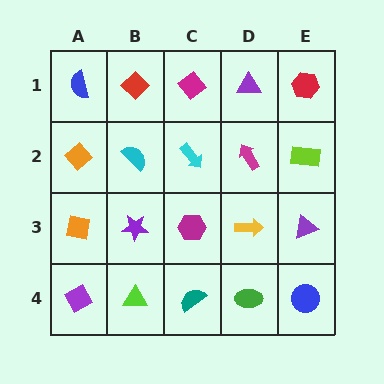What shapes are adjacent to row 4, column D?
A yellow arrow (row 3, column D), a teal semicircle (row 4, column C), a blue circle (row 4, column E).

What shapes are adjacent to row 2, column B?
A red diamond (row 1, column B), a purple star (row 3, column B), an orange diamond (row 2, column A), a cyan arrow (row 2, column C).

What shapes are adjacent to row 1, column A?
An orange diamond (row 2, column A), a red diamond (row 1, column B).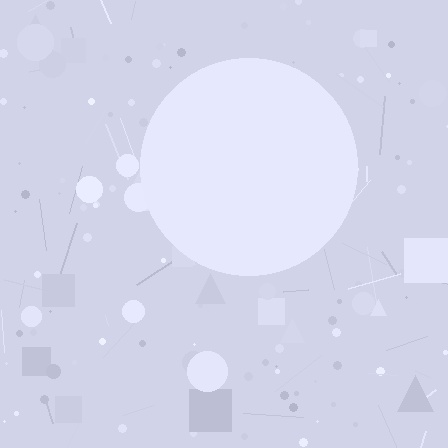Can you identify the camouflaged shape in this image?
The camouflaged shape is a circle.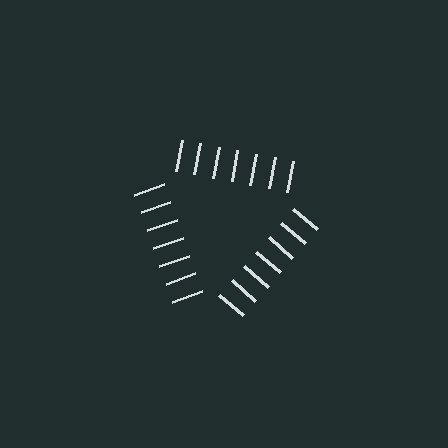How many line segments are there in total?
21 — 7 along each of the 3 edges.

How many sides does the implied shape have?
3 sides — the line-ends trace a triangle.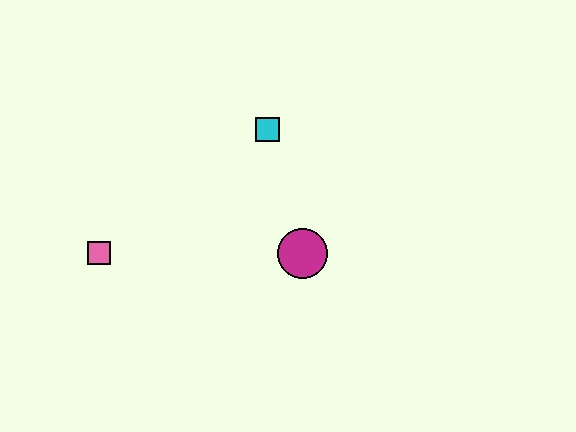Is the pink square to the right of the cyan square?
No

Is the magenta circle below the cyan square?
Yes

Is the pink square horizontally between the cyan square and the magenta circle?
No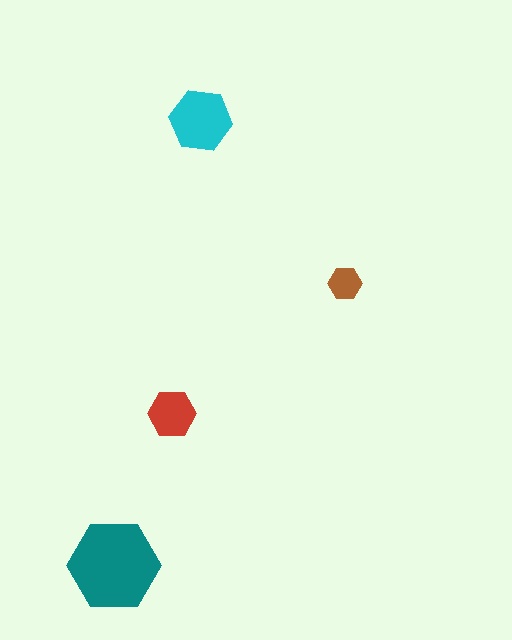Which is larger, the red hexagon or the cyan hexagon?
The cyan one.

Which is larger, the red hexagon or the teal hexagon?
The teal one.